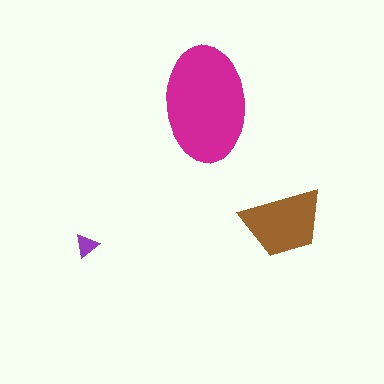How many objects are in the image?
There are 3 objects in the image.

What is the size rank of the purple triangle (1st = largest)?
3rd.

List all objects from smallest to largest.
The purple triangle, the brown trapezoid, the magenta ellipse.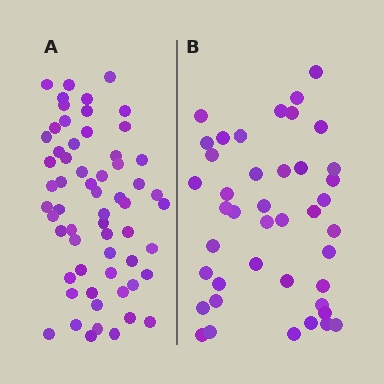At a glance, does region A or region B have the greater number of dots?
Region A (the left region) has more dots.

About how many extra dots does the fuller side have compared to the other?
Region A has approximately 20 more dots than region B.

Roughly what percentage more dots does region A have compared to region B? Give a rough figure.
About 45% more.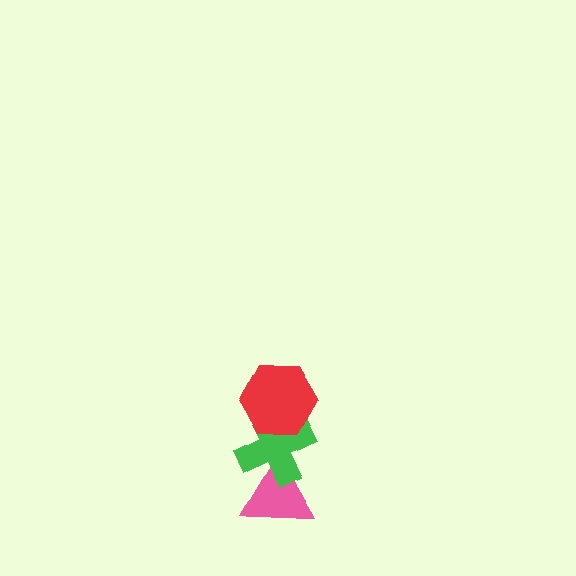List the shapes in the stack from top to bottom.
From top to bottom: the red hexagon, the green cross, the pink triangle.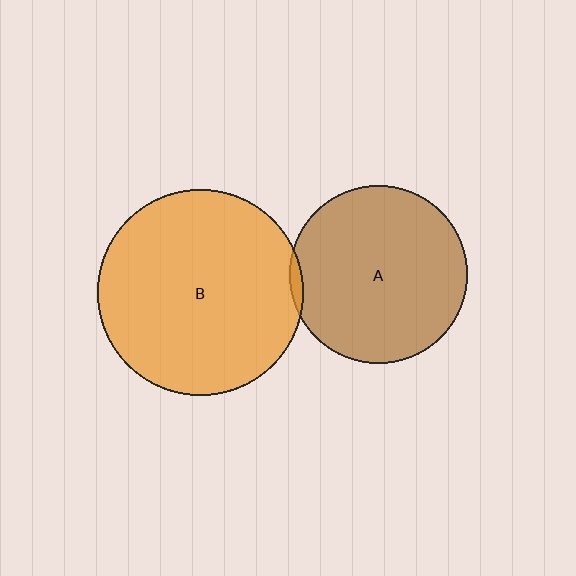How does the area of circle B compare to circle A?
Approximately 1.3 times.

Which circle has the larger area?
Circle B (orange).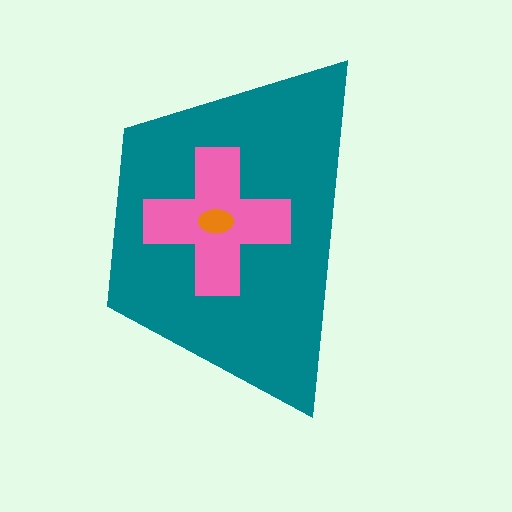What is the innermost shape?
The orange ellipse.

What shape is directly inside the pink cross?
The orange ellipse.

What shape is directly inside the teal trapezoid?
The pink cross.